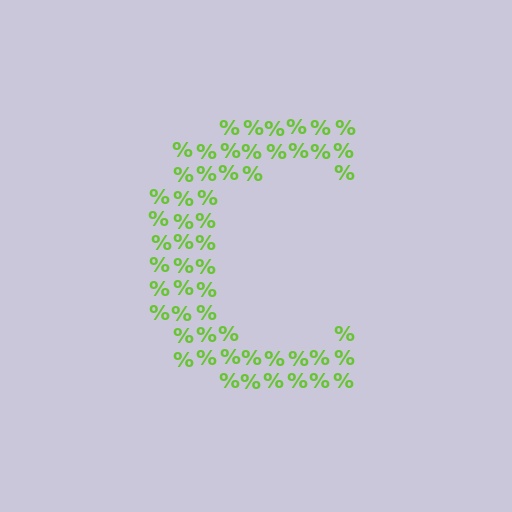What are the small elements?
The small elements are percent signs.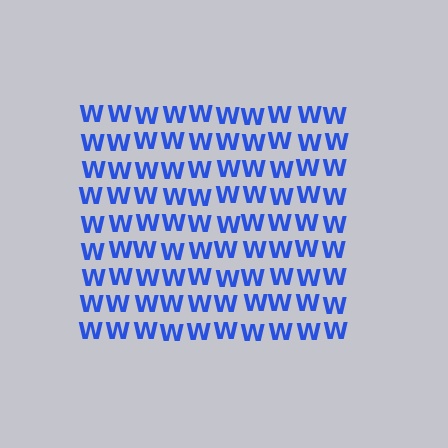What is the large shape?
The large shape is a square.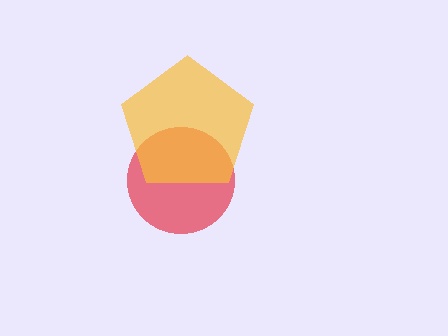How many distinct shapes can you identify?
There are 2 distinct shapes: a red circle, a yellow pentagon.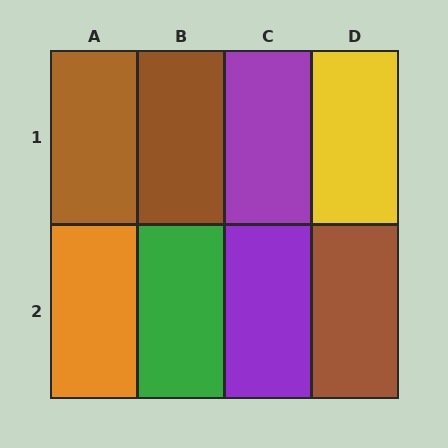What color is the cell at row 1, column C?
Purple.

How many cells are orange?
1 cell is orange.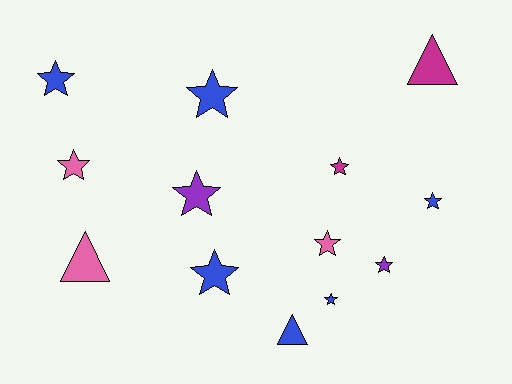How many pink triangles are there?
There is 1 pink triangle.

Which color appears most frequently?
Blue, with 6 objects.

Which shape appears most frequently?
Star, with 10 objects.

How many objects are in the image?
There are 13 objects.